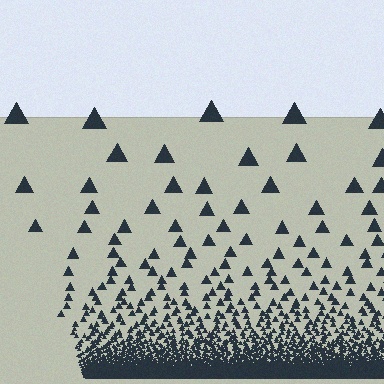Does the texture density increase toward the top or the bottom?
Density increases toward the bottom.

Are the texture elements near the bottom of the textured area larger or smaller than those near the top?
Smaller. The gradient is inverted — elements near the bottom are smaller and denser.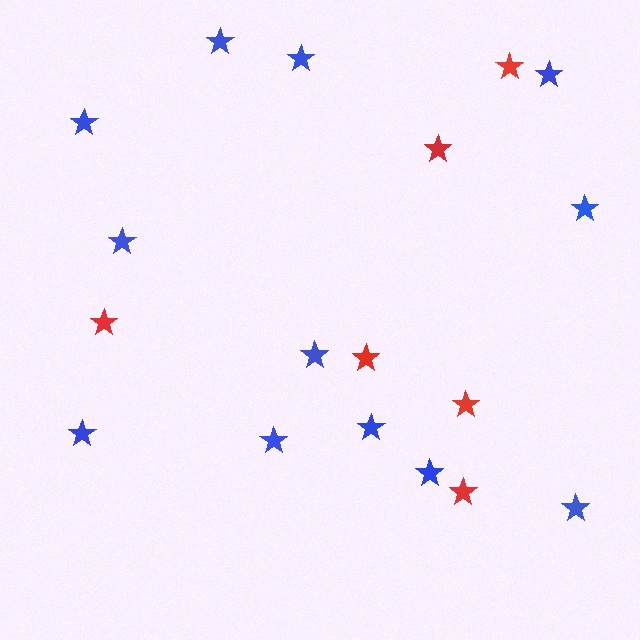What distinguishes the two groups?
There are 2 groups: one group of red stars (6) and one group of blue stars (12).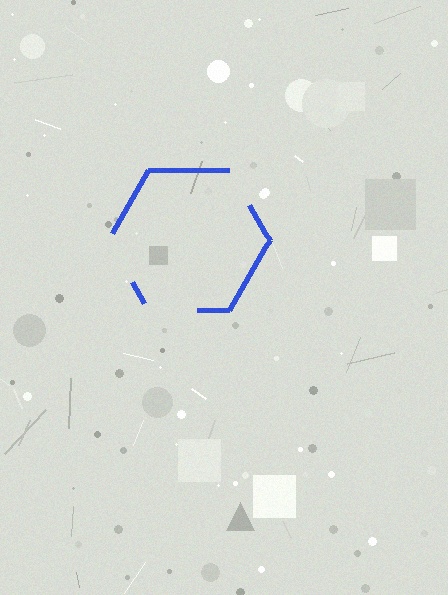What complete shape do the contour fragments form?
The contour fragments form a hexagon.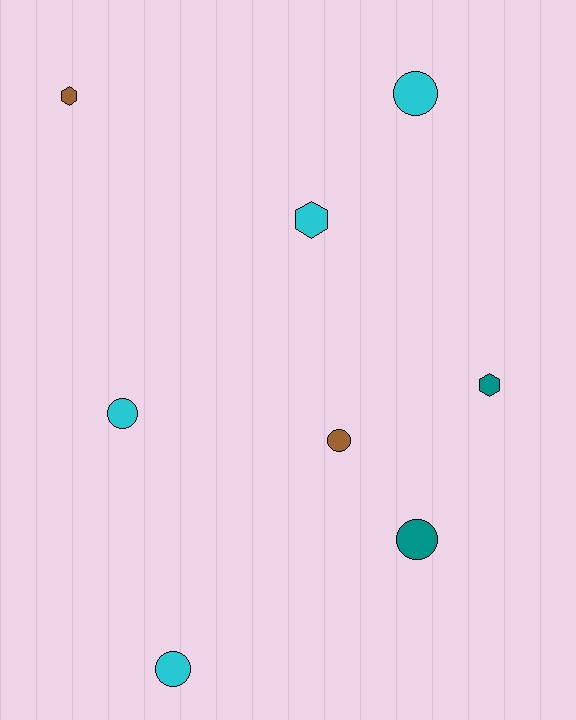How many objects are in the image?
There are 8 objects.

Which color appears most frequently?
Cyan, with 4 objects.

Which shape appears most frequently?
Circle, with 5 objects.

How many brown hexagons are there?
There is 1 brown hexagon.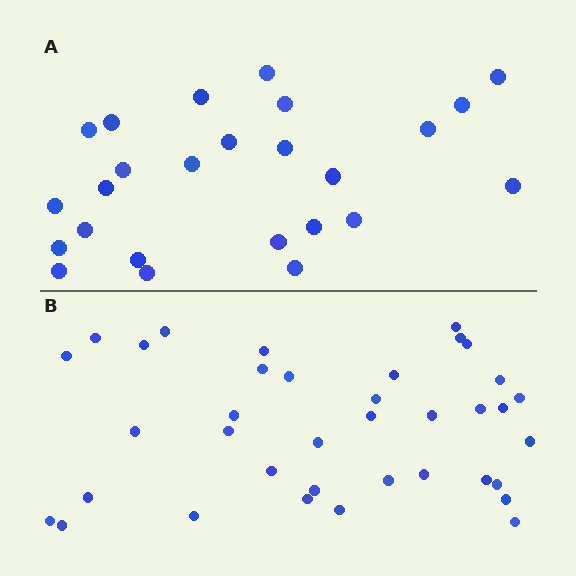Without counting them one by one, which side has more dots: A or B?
Region B (the bottom region) has more dots.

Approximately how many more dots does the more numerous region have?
Region B has roughly 12 or so more dots than region A.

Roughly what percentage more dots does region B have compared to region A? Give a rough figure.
About 50% more.